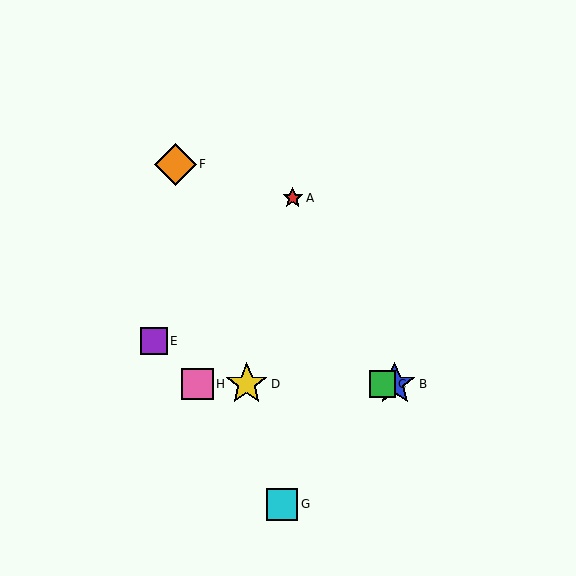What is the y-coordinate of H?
Object H is at y≈384.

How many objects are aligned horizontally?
4 objects (B, C, D, H) are aligned horizontally.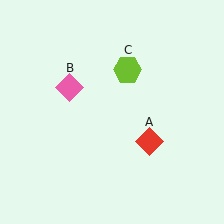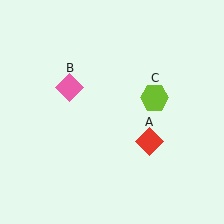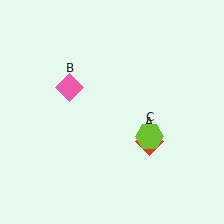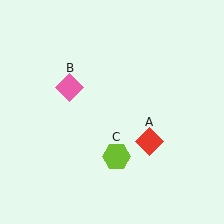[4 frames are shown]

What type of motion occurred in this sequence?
The lime hexagon (object C) rotated clockwise around the center of the scene.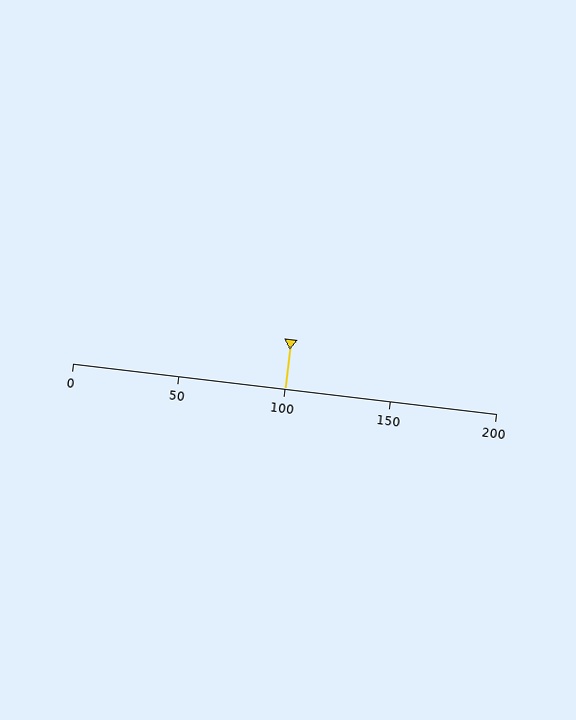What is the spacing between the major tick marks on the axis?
The major ticks are spaced 50 apart.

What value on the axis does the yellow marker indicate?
The marker indicates approximately 100.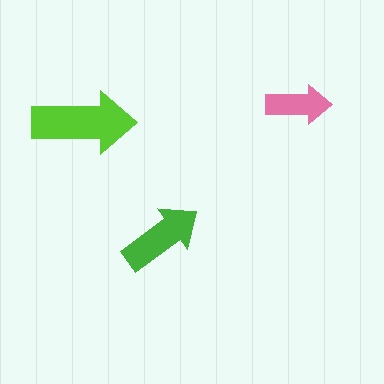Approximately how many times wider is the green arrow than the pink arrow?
About 1.5 times wider.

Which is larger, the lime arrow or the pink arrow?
The lime one.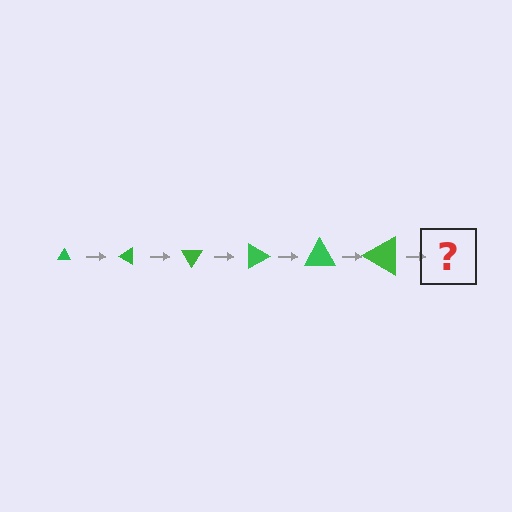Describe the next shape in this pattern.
It should be a triangle, larger than the previous one and rotated 180 degrees from the start.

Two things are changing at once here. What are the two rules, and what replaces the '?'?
The two rules are that the triangle grows larger each step and it rotates 30 degrees each step. The '?' should be a triangle, larger than the previous one and rotated 180 degrees from the start.